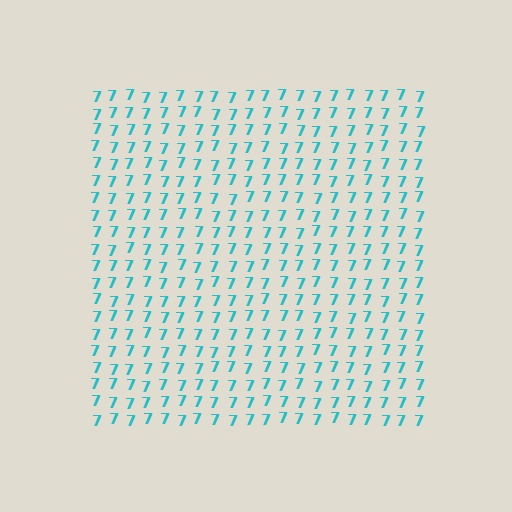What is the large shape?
The large shape is a square.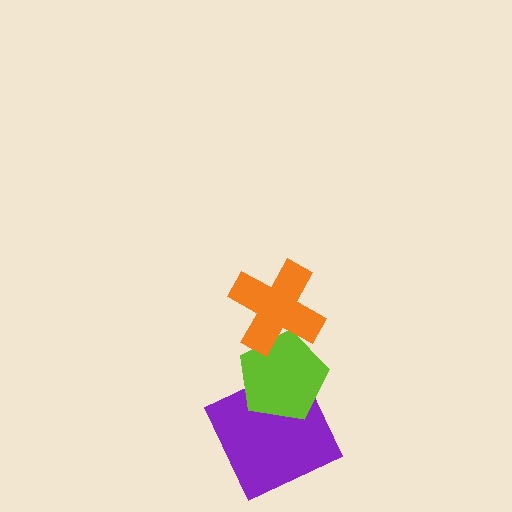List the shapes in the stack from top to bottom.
From top to bottom: the orange cross, the lime pentagon, the purple square.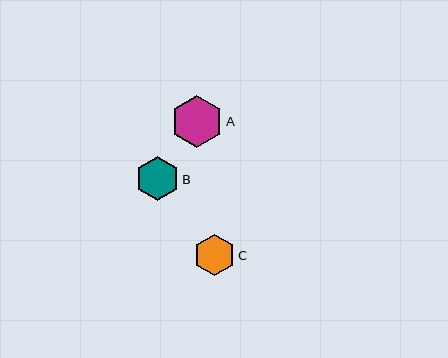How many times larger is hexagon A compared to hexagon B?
Hexagon A is approximately 1.2 times the size of hexagon B.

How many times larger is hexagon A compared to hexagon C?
Hexagon A is approximately 1.3 times the size of hexagon C.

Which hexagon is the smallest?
Hexagon C is the smallest with a size of approximately 41 pixels.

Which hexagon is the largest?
Hexagon A is the largest with a size of approximately 52 pixels.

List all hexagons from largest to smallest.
From largest to smallest: A, B, C.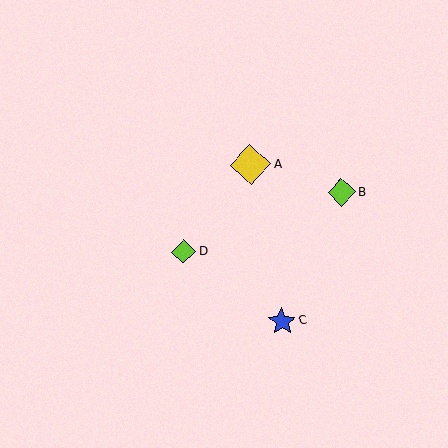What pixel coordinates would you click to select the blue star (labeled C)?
Click at (282, 321) to select the blue star C.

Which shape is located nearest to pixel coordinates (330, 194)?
The lime diamond (labeled B) at (342, 192) is nearest to that location.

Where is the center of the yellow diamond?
The center of the yellow diamond is at (251, 165).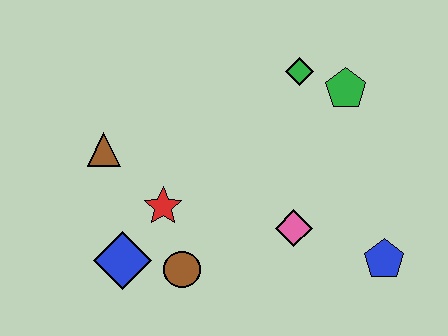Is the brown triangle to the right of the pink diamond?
No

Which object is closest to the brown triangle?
The red star is closest to the brown triangle.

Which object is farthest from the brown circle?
The green pentagon is farthest from the brown circle.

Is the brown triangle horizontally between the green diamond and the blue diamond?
No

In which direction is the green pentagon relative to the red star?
The green pentagon is to the right of the red star.